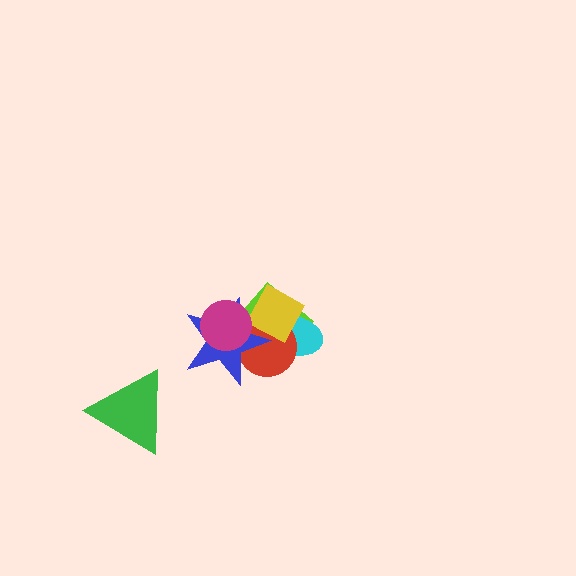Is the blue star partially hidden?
Yes, it is partially covered by another shape.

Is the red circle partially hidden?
Yes, it is partially covered by another shape.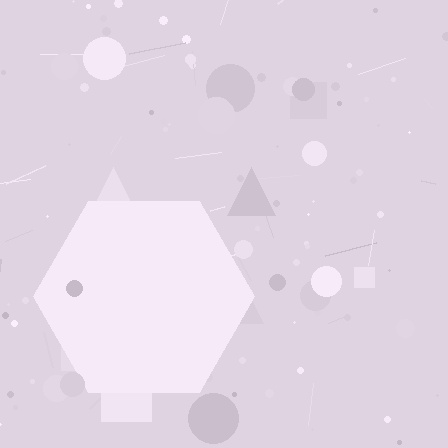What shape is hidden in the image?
A hexagon is hidden in the image.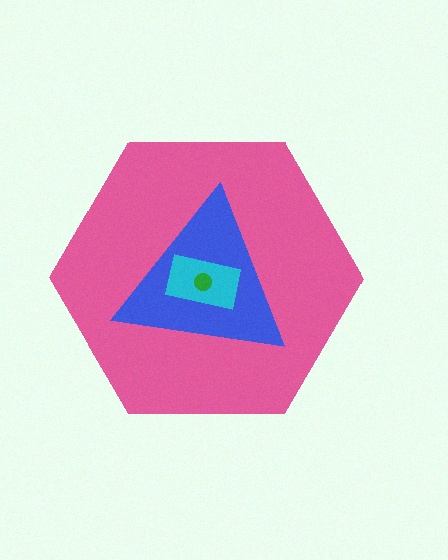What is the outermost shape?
The pink hexagon.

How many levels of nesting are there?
4.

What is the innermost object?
The green circle.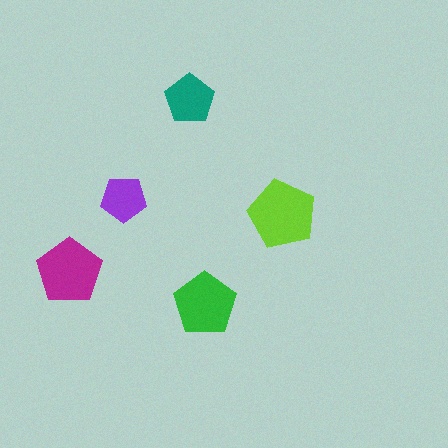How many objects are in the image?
There are 5 objects in the image.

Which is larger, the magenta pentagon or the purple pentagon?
The magenta one.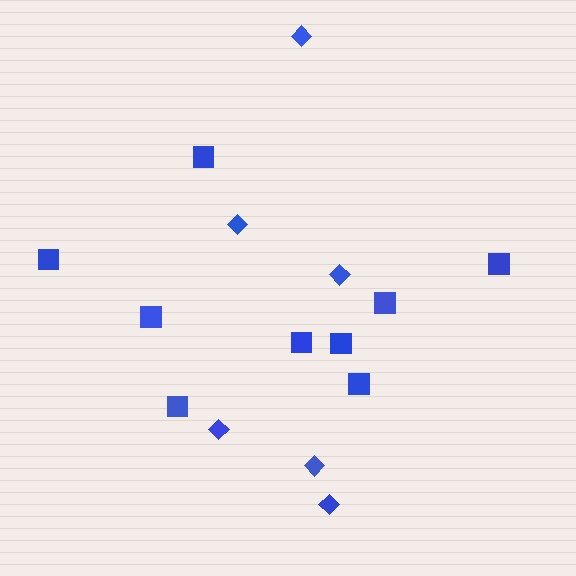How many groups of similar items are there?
There are 2 groups: one group of squares (9) and one group of diamonds (6).